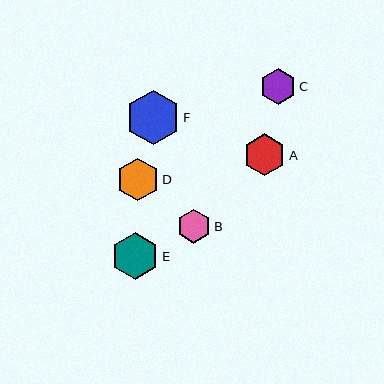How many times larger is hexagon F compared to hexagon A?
Hexagon F is approximately 1.3 times the size of hexagon A.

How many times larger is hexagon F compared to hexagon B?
Hexagon F is approximately 1.6 times the size of hexagon B.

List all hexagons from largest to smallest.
From largest to smallest: F, E, D, A, C, B.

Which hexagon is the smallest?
Hexagon B is the smallest with a size of approximately 34 pixels.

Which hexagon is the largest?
Hexagon F is the largest with a size of approximately 54 pixels.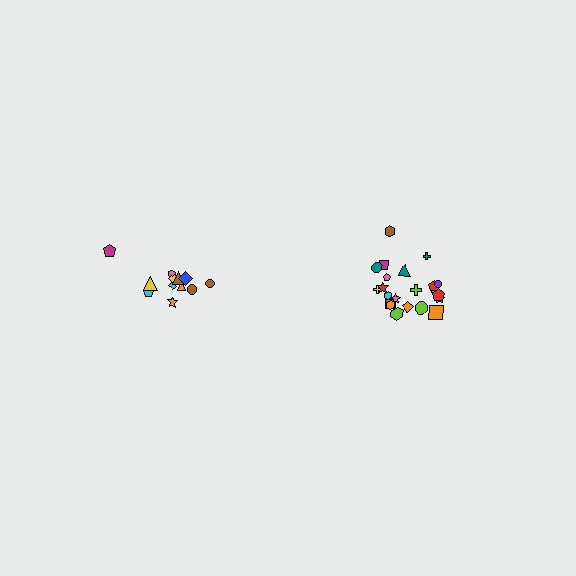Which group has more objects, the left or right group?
The right group.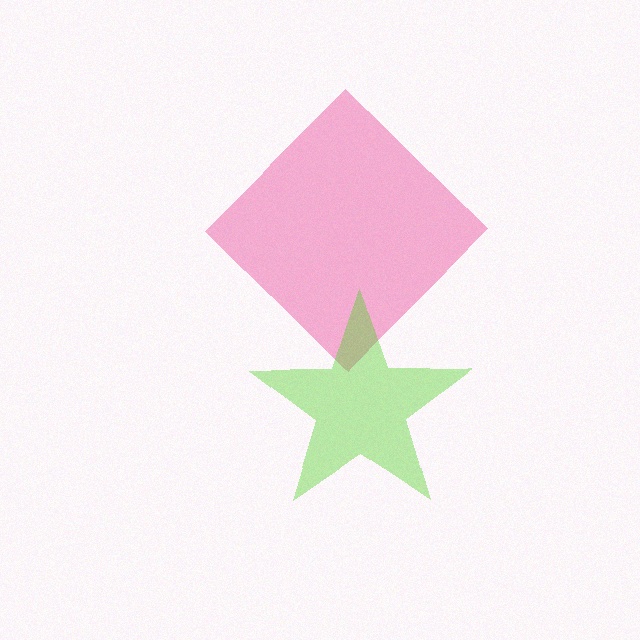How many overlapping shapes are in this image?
There are 2 overlapping shapes in the image.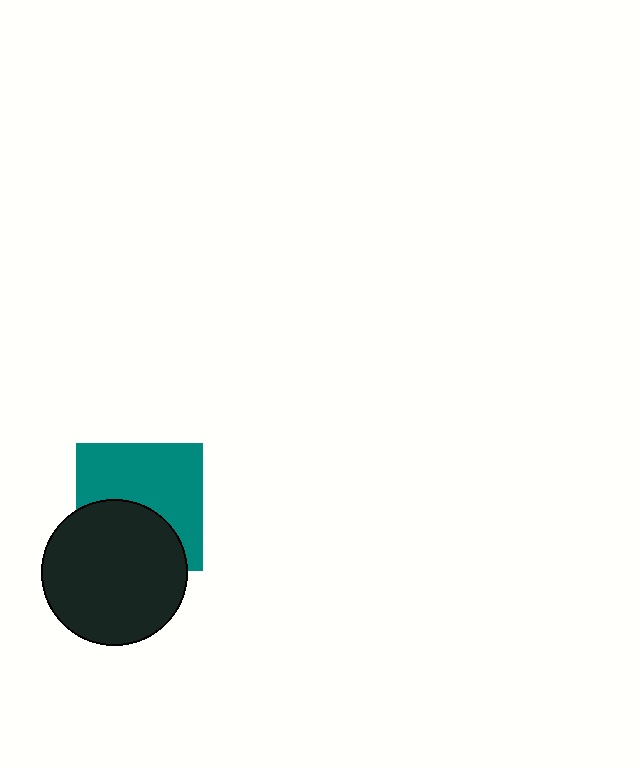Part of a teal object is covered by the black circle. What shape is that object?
It is a square.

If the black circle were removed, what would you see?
You would see the complete teal square.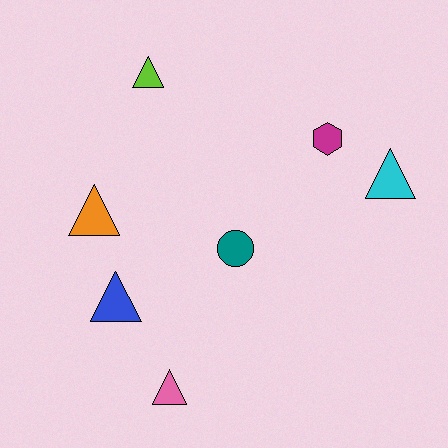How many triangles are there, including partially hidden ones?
There are 5 triangles.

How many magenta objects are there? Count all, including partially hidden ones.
There is 1 magenta object.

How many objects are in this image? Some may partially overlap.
There are 7 objects.